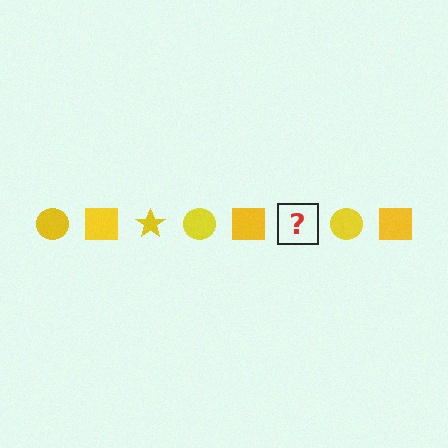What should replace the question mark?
The question mark should be replaced with a yellow star.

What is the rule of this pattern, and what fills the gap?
The rule is that the pattern cycles through circle, square, star shapes in yellow. The gap should be filled with a yellow star.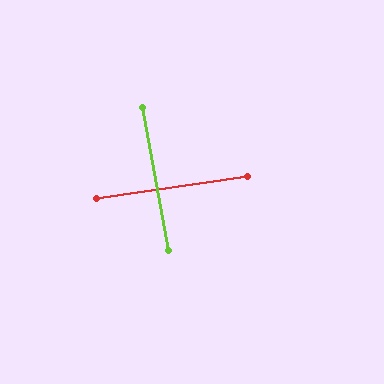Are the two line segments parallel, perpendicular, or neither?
Perpendicular — they meet at approximately 88°.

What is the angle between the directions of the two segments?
Approximately 88 degrees.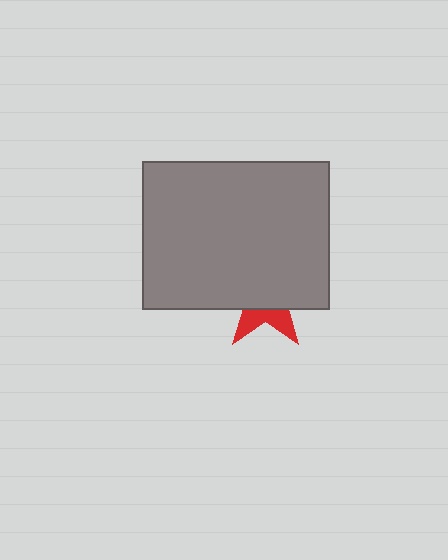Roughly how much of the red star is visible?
A small part of it is visible (roughly 33%).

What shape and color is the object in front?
The object in front is a gray rectangle.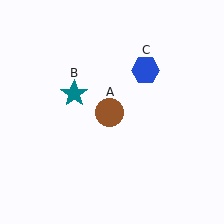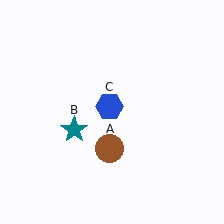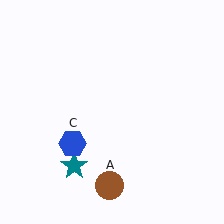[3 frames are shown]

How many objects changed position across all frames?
3 objects changed position: brown circle (object A), teal star (object B), blue hexagon (object C).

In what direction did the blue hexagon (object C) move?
The blue hexagon (object C) moved down and to the left.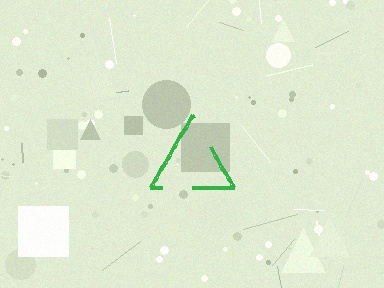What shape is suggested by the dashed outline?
The dashed outline suggests a triangle.